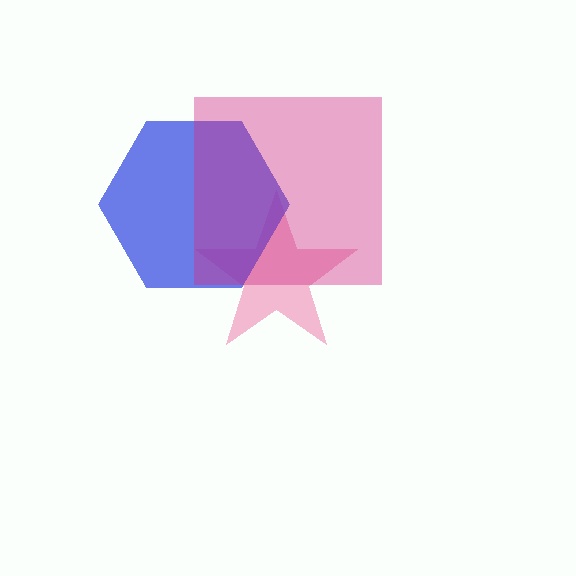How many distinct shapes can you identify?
There are 3 distinct shapes: a pink star, a blue hexagon, a magenta square.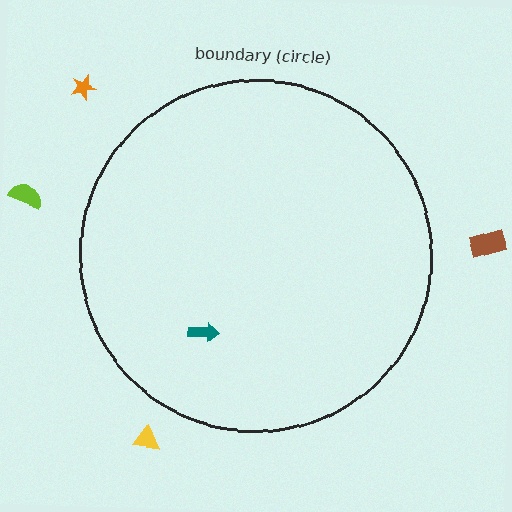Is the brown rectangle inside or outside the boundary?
Outside.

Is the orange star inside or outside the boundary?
Outside.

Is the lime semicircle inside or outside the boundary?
Outside.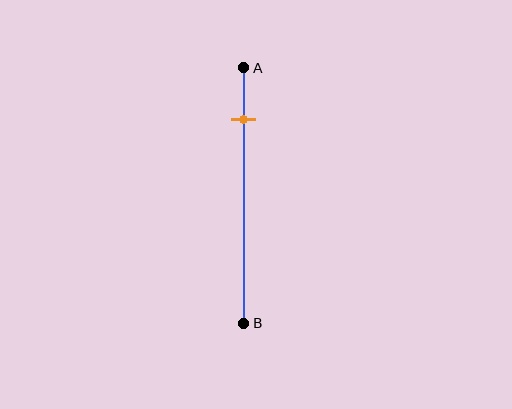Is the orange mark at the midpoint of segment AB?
No, the mark is at about 20% from A, not at the 50% midpoint.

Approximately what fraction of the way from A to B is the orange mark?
The orange mark is approximately 20% of the way from A to B.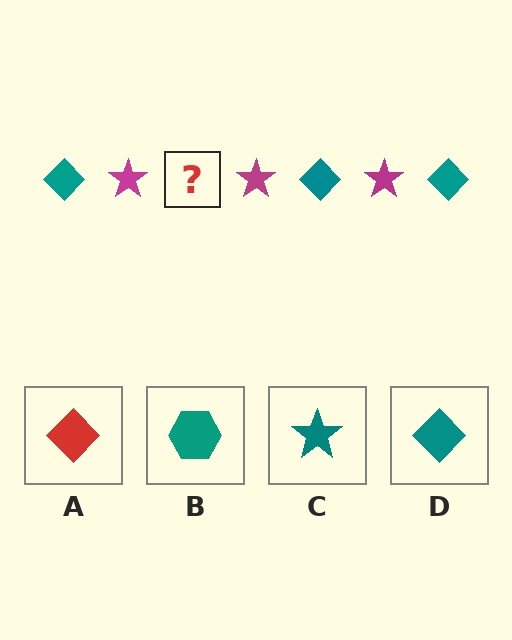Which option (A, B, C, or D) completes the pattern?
D.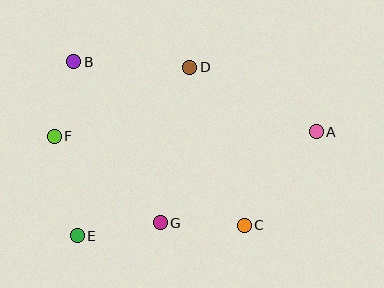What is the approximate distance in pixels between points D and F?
The distance between D and F is approximately 152 pixels.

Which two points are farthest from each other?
Points A and F are farthest from each other.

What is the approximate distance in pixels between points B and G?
The distance between B and G is approximately 183 pixels.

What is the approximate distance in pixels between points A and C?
The distance between A and C is approximately 118 pixels.